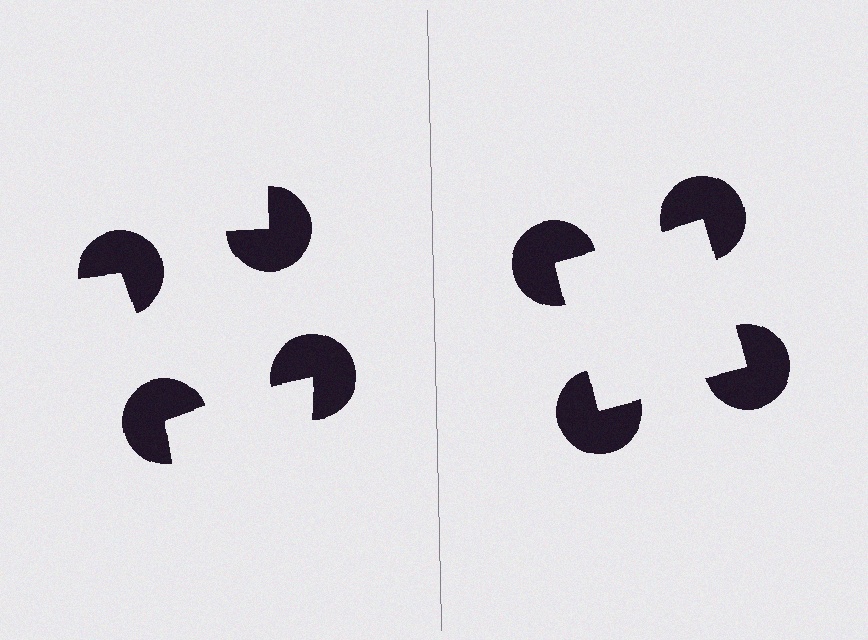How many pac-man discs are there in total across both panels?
8 — 4 on each side.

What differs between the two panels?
The pac-man discs are positioned identically on both sides; only the wedge orientations differ. On the right they align to a square; on the left they are misaligned.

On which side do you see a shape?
An illusory square appears on the right side. On the left side the wedge cuts are rotated, so no coherent shape forms.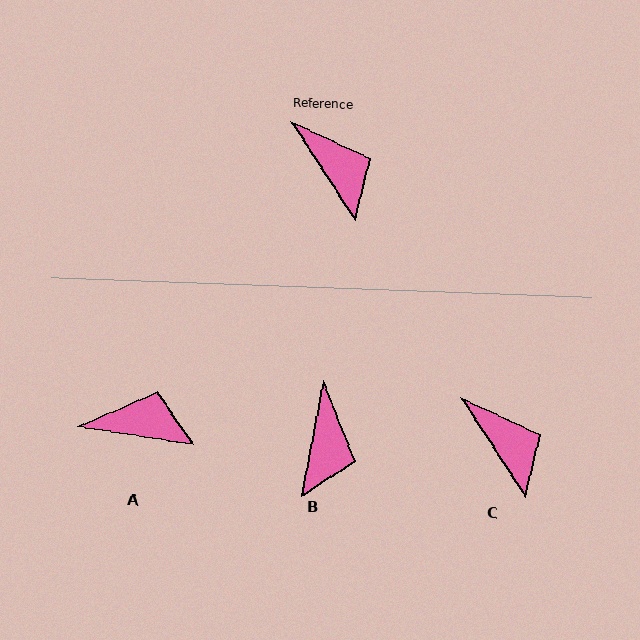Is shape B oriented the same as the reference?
No, it is off by about 43 degrees.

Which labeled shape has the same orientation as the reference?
C.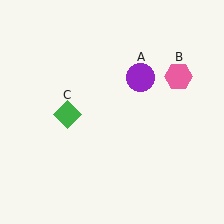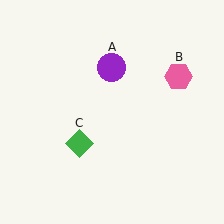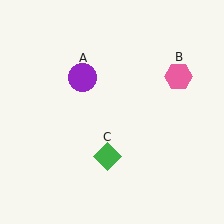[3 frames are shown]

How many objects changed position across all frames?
2 objects changed position: purple circle (object A), green diamond (object C).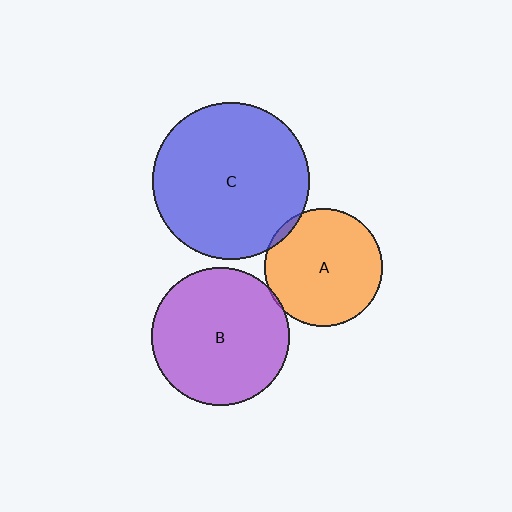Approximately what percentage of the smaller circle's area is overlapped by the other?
Approximately 5%.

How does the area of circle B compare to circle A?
Approximately 1.4 times.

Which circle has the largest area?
Circle C (blue).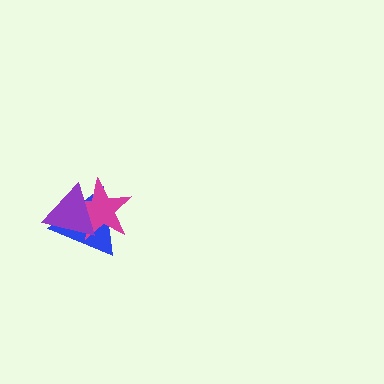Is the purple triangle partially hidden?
No, no other shape covers it.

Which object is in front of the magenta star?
The purple triangle is in front of the magenta star.